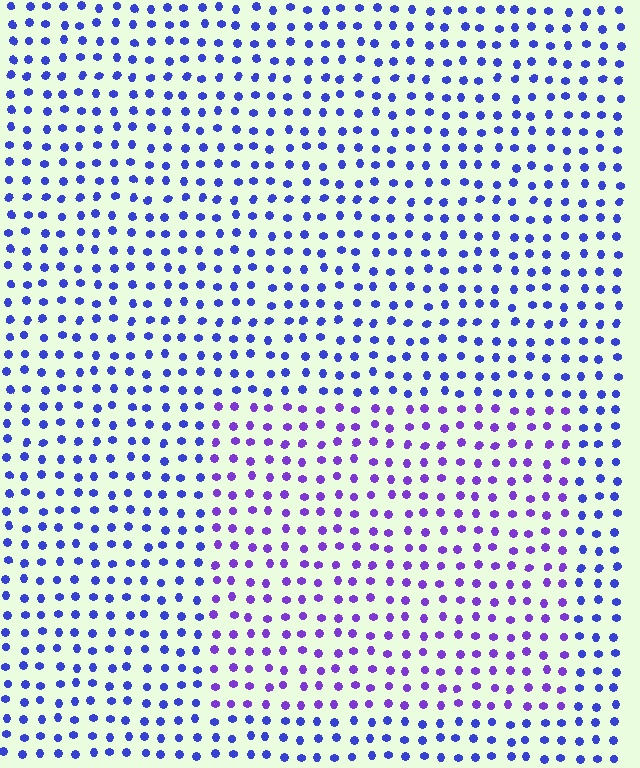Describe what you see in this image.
The image is filled with small blue elements in a uniform arrangement. A rectangle-shaped region is visible where the elements are tinted to a slightly different hue, forming a subtle color boundary.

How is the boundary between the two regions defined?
The boundary is defined purely by a slight shift in hue (about 32 degrees). Spacing, size, and orientation are identical on both sides.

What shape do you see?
I see a rectangle.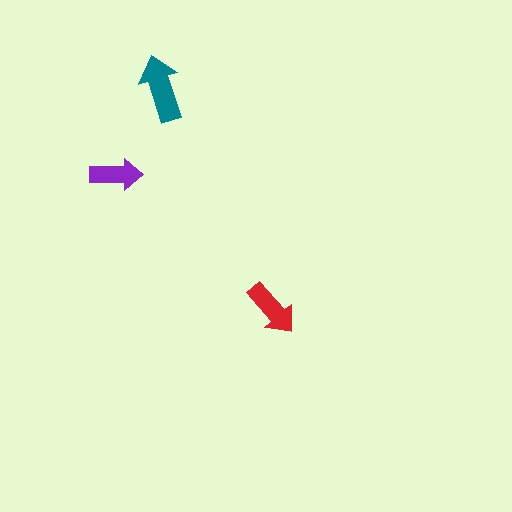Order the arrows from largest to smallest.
the teal one, the red one, the purple one.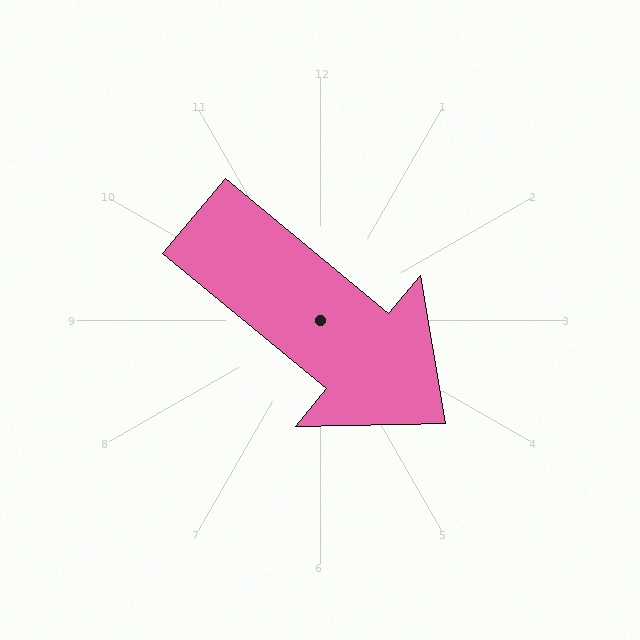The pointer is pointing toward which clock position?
Roughly 4 o'clock.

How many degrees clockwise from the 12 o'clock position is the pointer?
Approximately 130 degrees.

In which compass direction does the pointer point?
Southeast.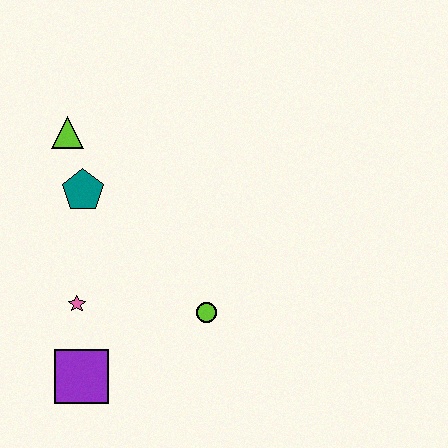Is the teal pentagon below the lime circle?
No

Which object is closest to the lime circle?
The pink star is closest to the lime circle.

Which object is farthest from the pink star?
The lime triangle is farthest from the pink star.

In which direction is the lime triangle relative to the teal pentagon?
The lime triangle is above the teal pentagon.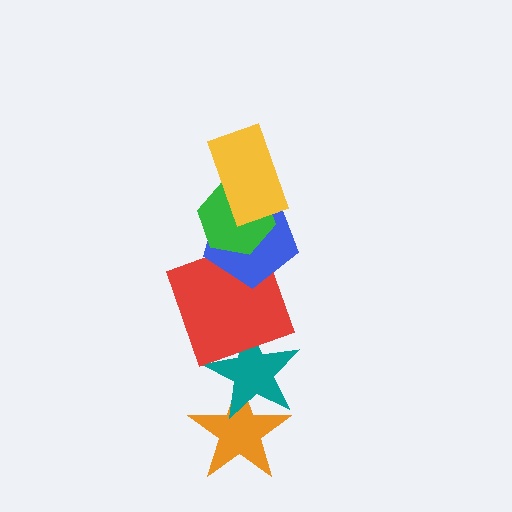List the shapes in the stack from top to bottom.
From top to bottom: the yellow rectangle, the green hexagon, the blue pentagon, the red square, the teal star, the orange star.